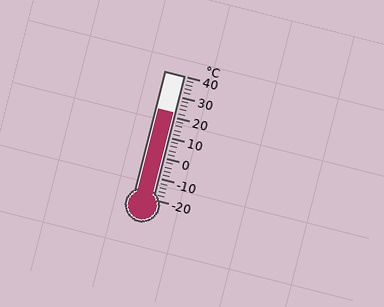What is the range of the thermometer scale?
The thermometer scale ranges from -20°C to 40°C.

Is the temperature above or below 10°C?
The temperature is above 10°C.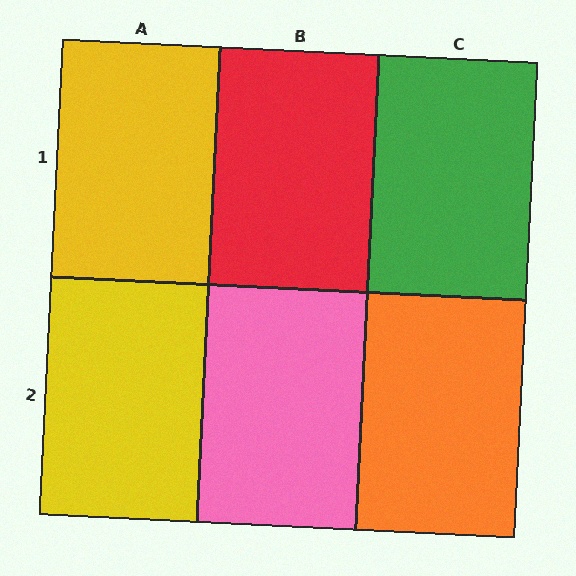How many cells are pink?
1 cell is pink.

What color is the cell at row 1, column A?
Yellow.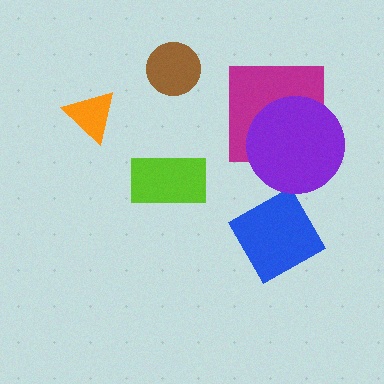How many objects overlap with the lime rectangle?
0 objects overlap with the lime rectangle.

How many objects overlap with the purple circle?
1 object overlaps with the purple circle.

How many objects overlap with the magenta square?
1 object overlaps with the magenta square.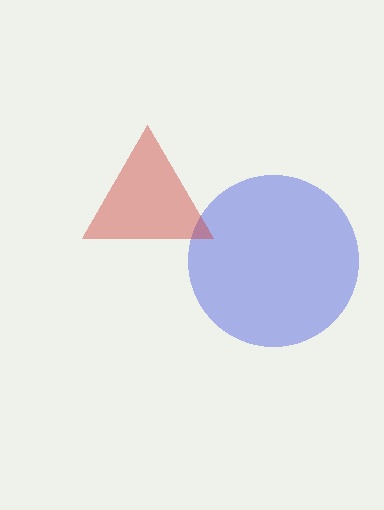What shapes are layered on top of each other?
The layered shapes are: a blue circle, a red triangle.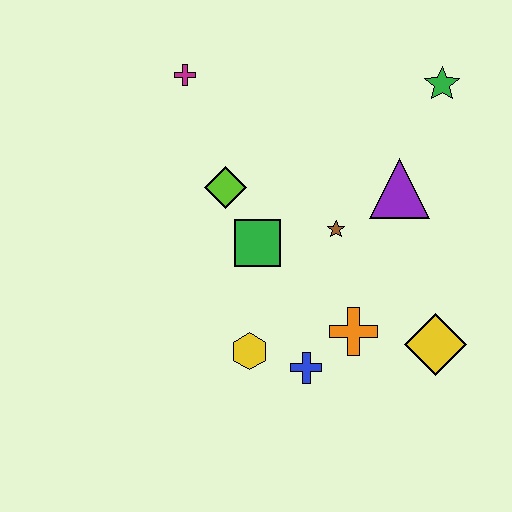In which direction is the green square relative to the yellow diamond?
The green square is to the left of the yellow diamond.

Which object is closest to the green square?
The lime diamond is closest to the green square.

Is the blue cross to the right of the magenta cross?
Yes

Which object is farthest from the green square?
The green star is farthest from the green square.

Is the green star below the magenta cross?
Yes